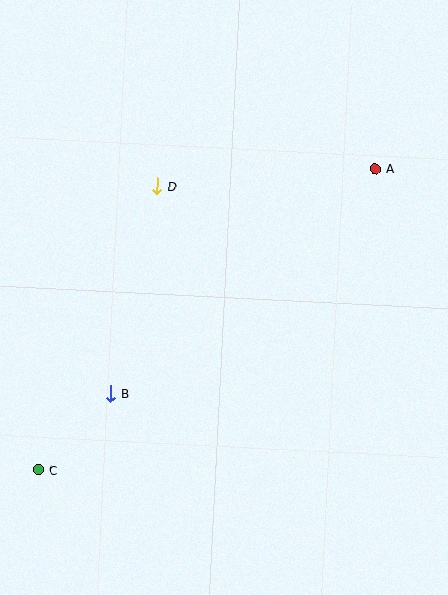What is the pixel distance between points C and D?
The distance between C and D is 307 pixels.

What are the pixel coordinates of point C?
Point C is at (39, 470).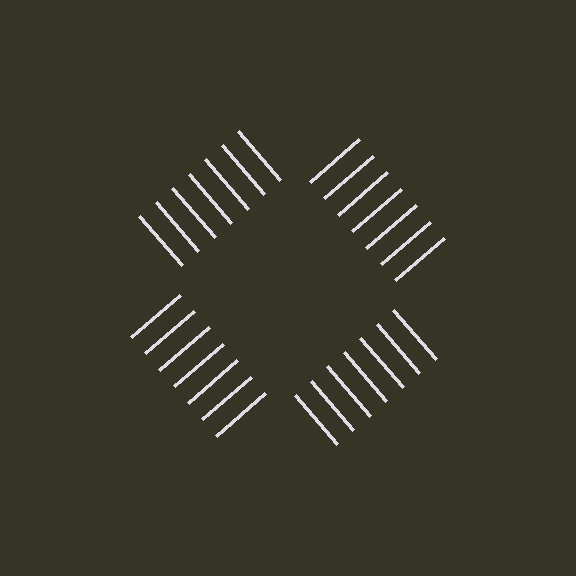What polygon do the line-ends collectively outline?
An illusory square — the line segments terminate on its edges but no continuous stroke is drawn.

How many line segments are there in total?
28 — 7 along each of the 4 edges.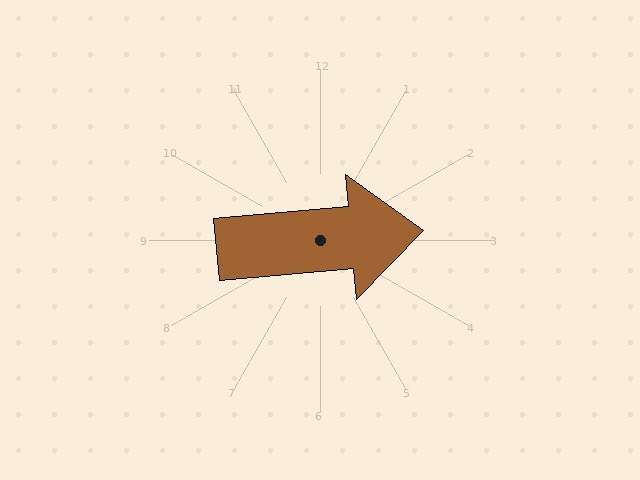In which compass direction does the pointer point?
East.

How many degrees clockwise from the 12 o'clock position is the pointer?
Approximately 85 degrees.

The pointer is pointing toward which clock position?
Roughly 3 o'clock.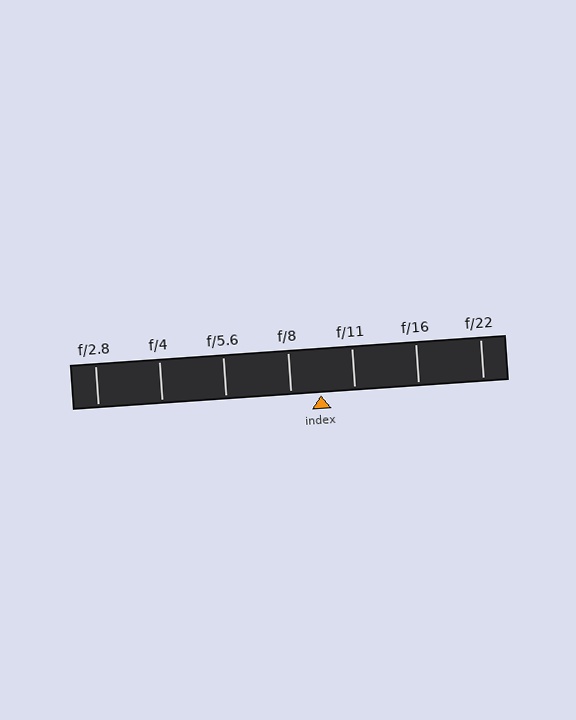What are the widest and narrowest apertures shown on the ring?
The widest aperture shown is f/2.8 and the narrowest is f/22.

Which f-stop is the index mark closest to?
The index mark is closest to f/8.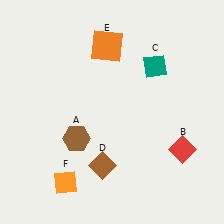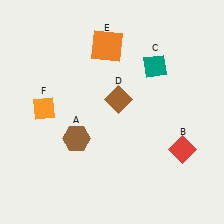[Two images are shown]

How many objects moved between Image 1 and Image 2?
2 objects moved between the two images.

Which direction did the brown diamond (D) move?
The brown diamond (D) moved up.